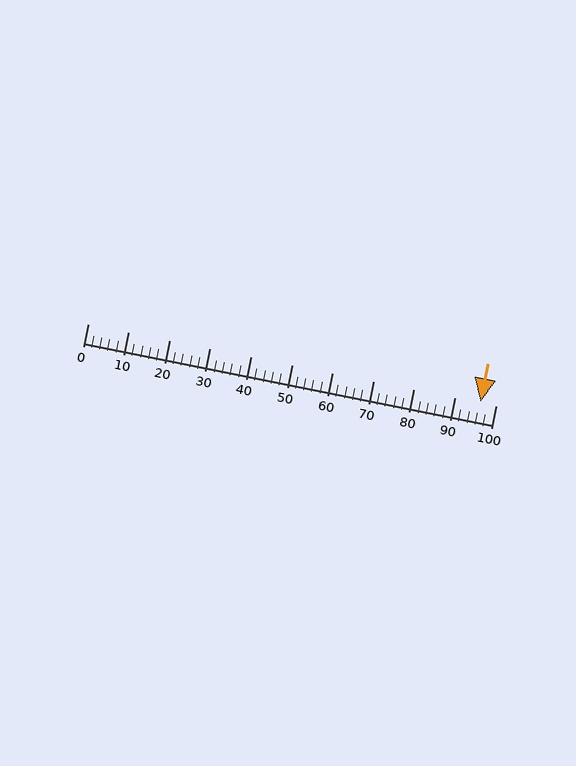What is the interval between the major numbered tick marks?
The major tick marks are spaced 10 units apart.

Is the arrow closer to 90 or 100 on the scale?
The arrow is closer to 100.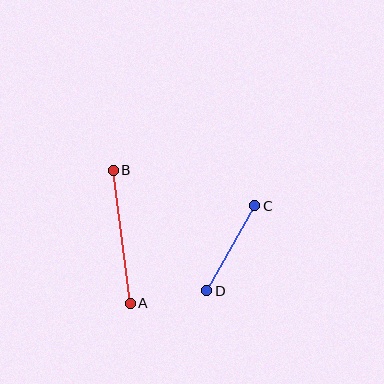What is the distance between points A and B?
The distance is approximately 134 pixels.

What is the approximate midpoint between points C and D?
The midpoint is at approximately (231, 248) pixels.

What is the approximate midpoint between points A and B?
The midpoint is at approximately (121, 236) pixels.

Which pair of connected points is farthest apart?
Points A and B are farthest apart.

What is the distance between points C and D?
The distance is approximately 97 pixels.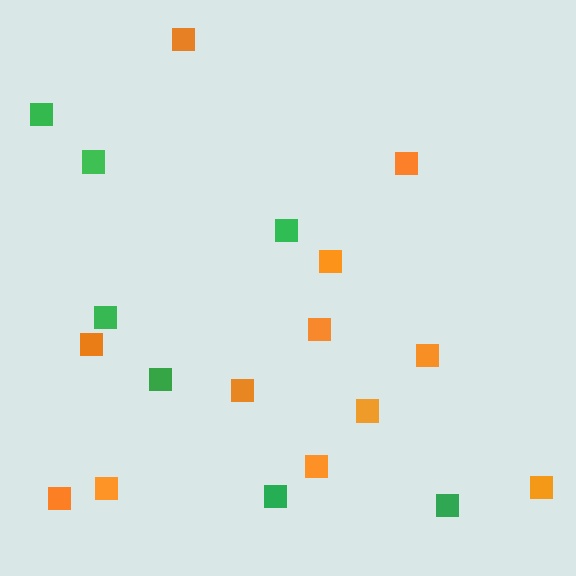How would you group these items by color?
There are 2 groups: one group of green squares (7) and one group of orange squares (12).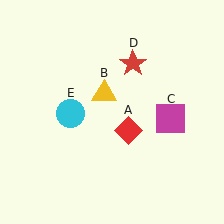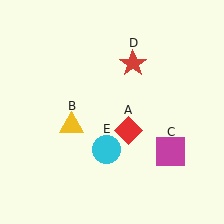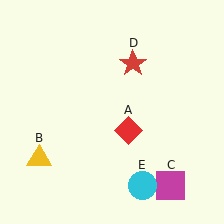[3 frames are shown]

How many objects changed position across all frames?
3 objects changed position: yellow triangle (object B), magenta square (object C), cyan circle (object E).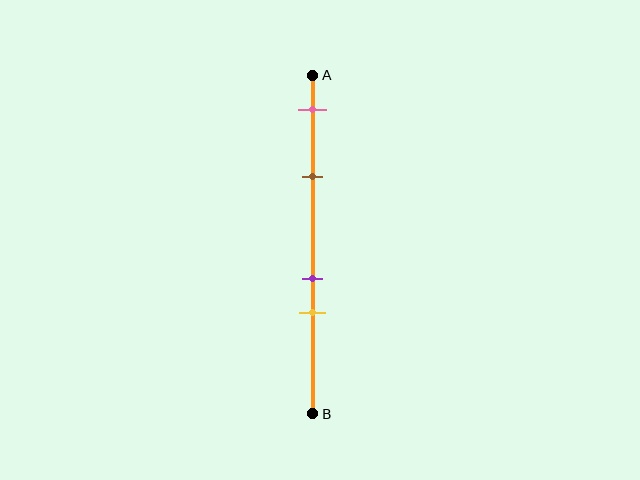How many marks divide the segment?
There are 4 marks dividing the segment.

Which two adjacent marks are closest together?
The purple and yellow marks are the closest adjacent pair.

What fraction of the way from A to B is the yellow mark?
The yellow mark is approximately 70% (0.7) of the way from A to B.